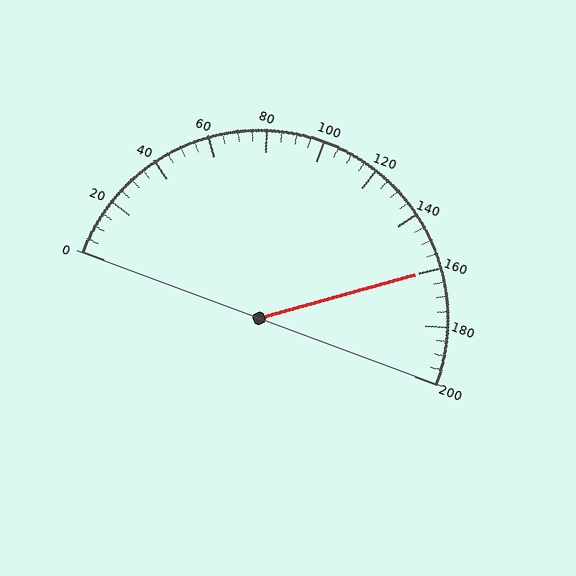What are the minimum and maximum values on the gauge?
The gauge ranges from 0 to 200.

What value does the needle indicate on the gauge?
The needle indicates approximately 160.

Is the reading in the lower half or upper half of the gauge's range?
The reading is in the upper half of the range (0 to 200).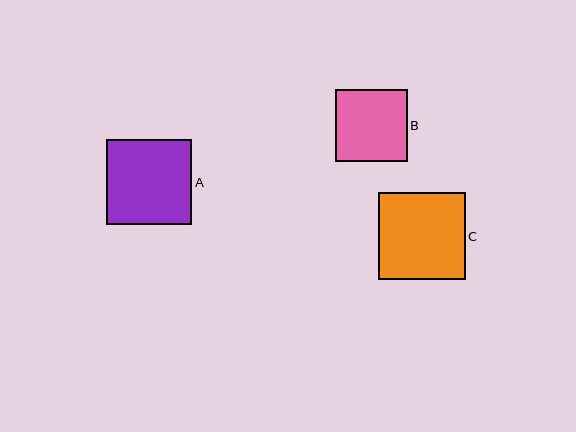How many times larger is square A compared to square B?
Square A is approximately 1.2 times the size of square B.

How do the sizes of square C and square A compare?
Square C and square A are approximately the same size.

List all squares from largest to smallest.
From largest to smallest: C, A, B.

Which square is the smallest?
Square B is the smallest with a size of approximately 71 pixels.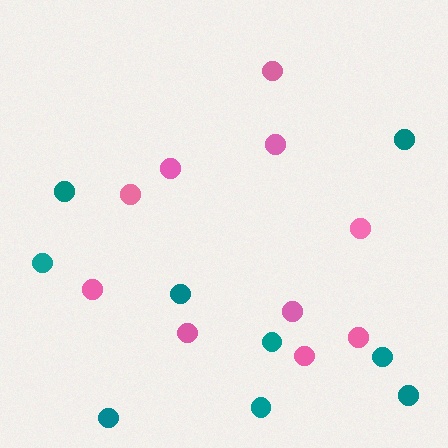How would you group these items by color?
There are 2 groups: one group of pink circles (10) and one group of teal circles (9).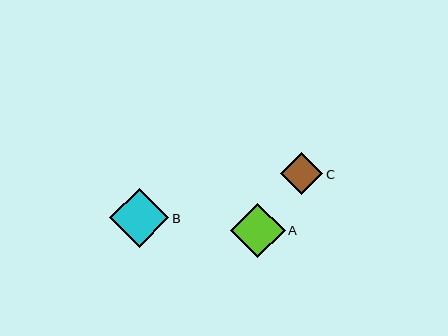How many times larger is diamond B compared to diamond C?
Diamond B is approximately 1.4 times the size of diamond C.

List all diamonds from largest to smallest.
From largest to smallest: B, A, C.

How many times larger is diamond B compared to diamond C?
Diamond B is approximately 1.4 times the size of diamond C.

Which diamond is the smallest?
Diamond C is the smallest with a size of approximately 42 pixels.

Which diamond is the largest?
Diamond B is the largest with a size of approximately 59 pixels.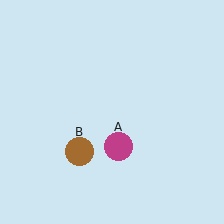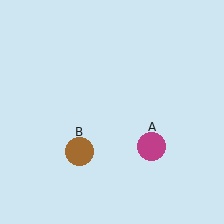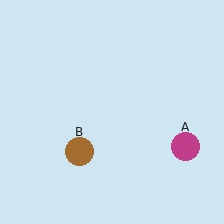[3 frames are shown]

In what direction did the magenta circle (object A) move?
The magenta circle (object A) moved right.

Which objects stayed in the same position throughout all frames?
Brown circle (object B) remained stationary.